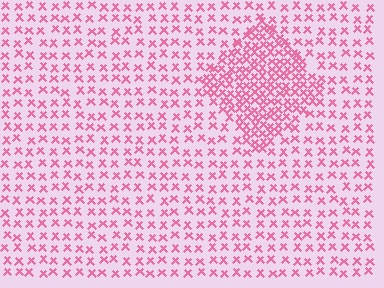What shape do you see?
I see a diamond.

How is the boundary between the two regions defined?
The boundary is defined by a change in element density (approximately 2.2x ratio). All elements are the same color, size, and shape.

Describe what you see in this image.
The image contains small pink elements arranged at two different densities. A diamond-shaped region is visible where the elements are more densely packed than the surrounding area.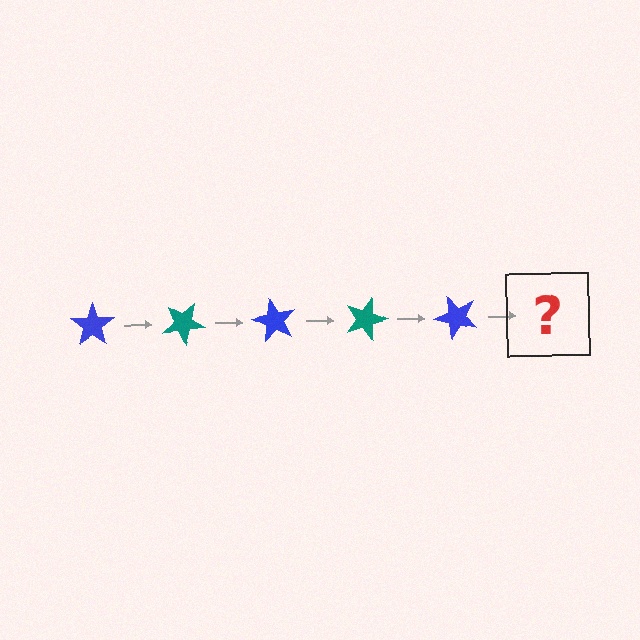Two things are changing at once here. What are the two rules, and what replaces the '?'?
The two rules are that it rotates 30 degrees each step and the color cycles through blue and teal. The '?' should be a teal star, rotated 150 degrees from the start.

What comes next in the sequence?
The next element should be a teal star, rotated 150 degrees from the start.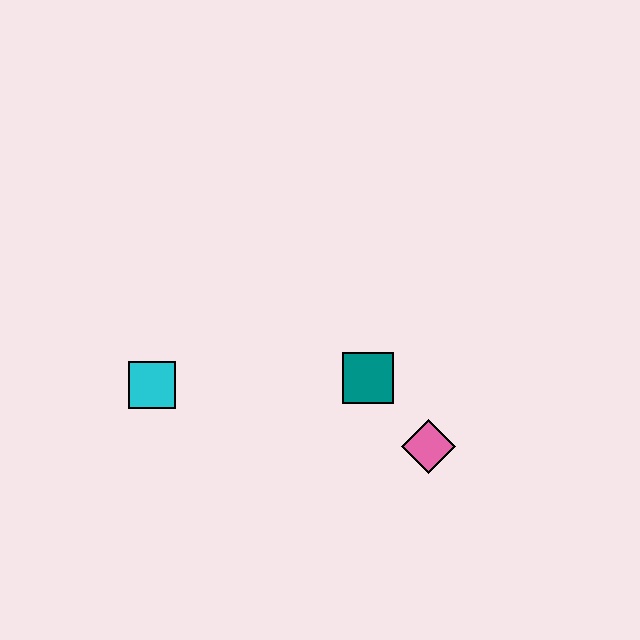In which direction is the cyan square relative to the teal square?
The cyan square is to the left of the teal square.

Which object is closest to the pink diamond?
The teal square is closest to the pink diamond.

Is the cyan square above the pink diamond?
Yes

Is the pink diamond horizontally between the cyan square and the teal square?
No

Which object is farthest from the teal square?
The cyan square is farthest from the teal square.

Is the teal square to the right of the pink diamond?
No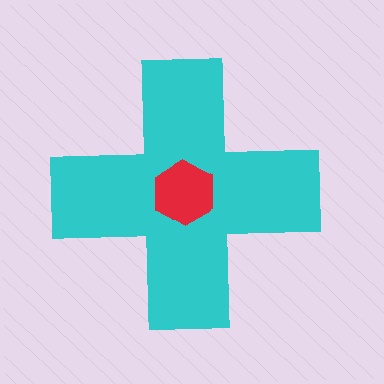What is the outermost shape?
The cyan cross.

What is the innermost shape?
The red hexagon.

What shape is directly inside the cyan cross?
The red hexagon.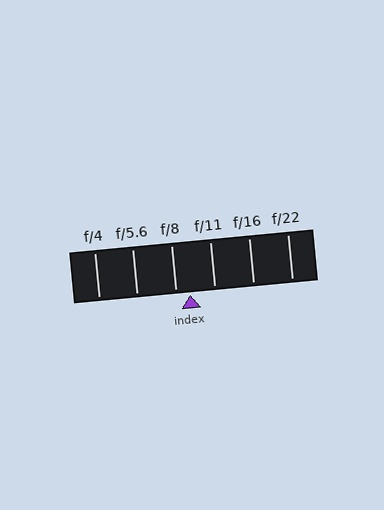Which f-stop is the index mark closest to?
The index mark is closest to f/8.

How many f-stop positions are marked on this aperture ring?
There are 6 f-stop positions marked.